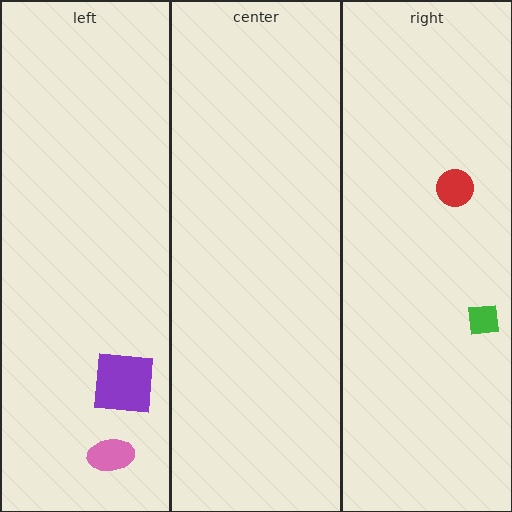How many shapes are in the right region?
2.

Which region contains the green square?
The right region.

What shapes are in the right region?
The red circle, the green square.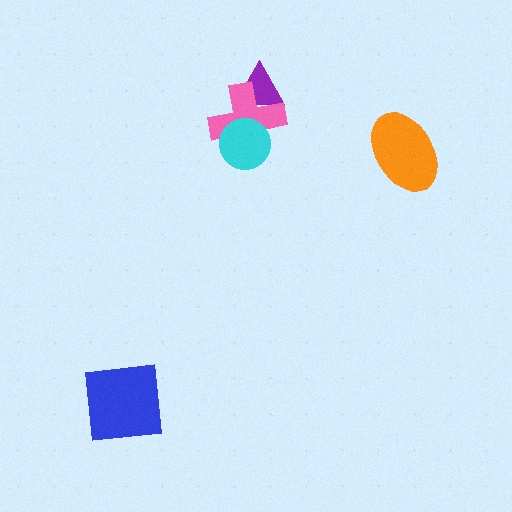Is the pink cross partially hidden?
Yes, it is partially covered by another shape.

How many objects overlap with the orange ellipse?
0 objects overlap with the orange ellipse.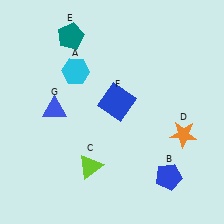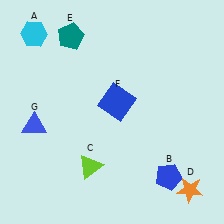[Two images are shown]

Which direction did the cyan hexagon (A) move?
The cyan hexagon (A) moved left.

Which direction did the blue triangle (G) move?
The blue triangle (G) moved left.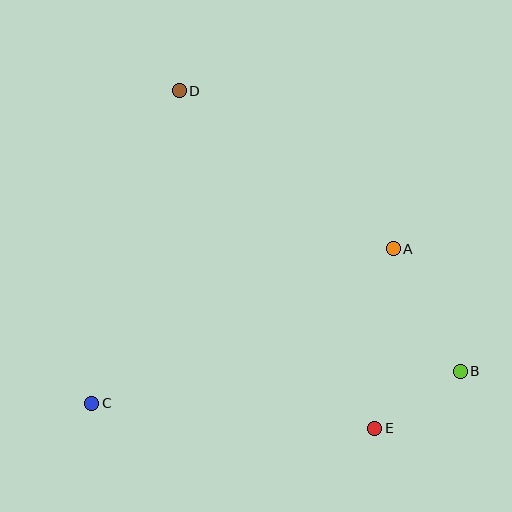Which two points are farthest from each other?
Points B and D are farthest from each other.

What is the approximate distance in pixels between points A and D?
The distance between A and D is approximately 266 pixels.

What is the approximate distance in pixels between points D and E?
The distance between D and E is approximately 390 pixels.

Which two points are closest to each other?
Points B and E are closest to each other.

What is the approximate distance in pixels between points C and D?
The distance between C and D is approximately 325 pixels.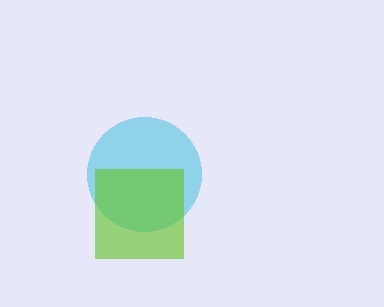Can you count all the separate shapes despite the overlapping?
Yes, there are 2 separate shapes.